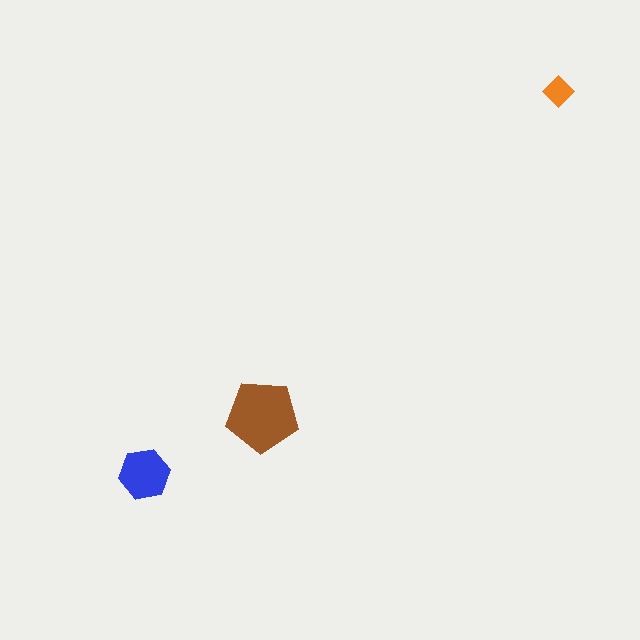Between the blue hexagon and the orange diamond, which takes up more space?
The blue hexagon.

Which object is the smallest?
The orange diamond.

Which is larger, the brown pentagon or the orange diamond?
The brown pentagon.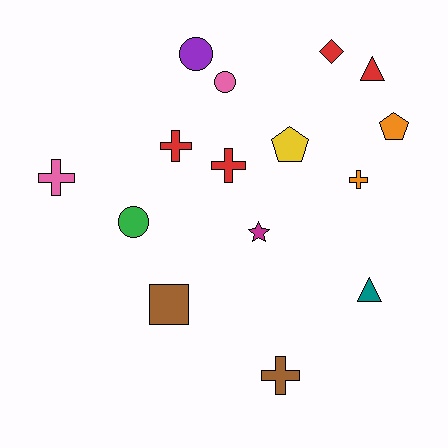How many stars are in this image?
There is 1 star.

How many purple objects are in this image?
There is 1 purple object.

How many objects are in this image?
There are 15 objects.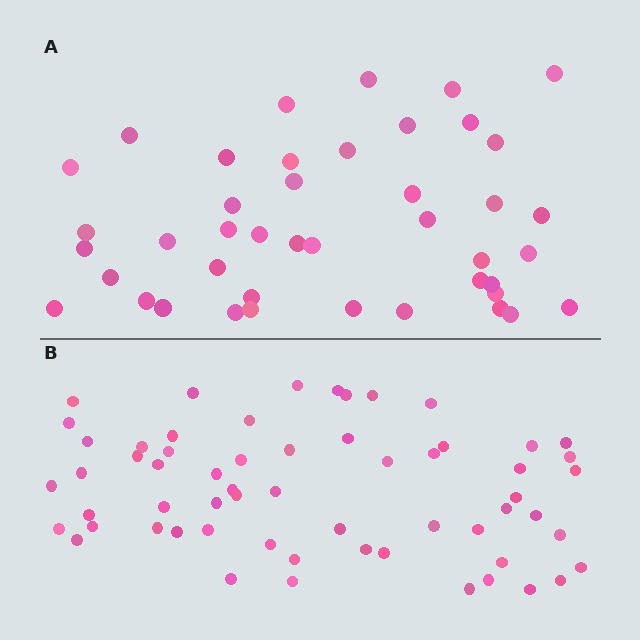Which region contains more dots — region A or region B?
Region B (the bottom region) has more dots.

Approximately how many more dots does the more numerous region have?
Region B has approximately 15 more dots than region A.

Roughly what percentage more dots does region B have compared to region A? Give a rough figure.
About 40% more.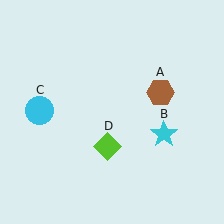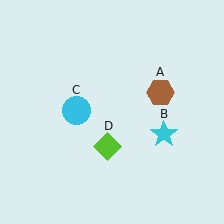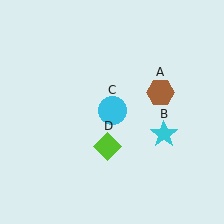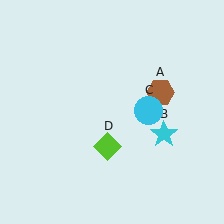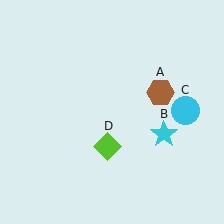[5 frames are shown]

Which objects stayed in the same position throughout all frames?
Brown hexagon (object A) and cyan star (object B) and lime diamond (object D) remained stationary.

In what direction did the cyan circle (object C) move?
The cyan circle (object C) moved right.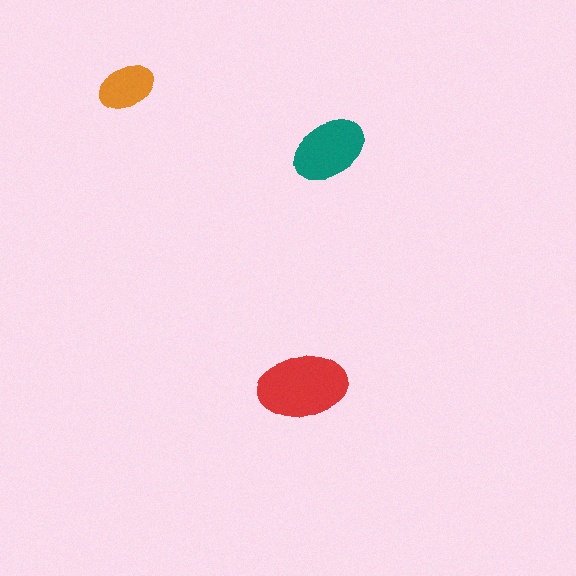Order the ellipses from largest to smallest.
the red one, the teal one, the orange one.